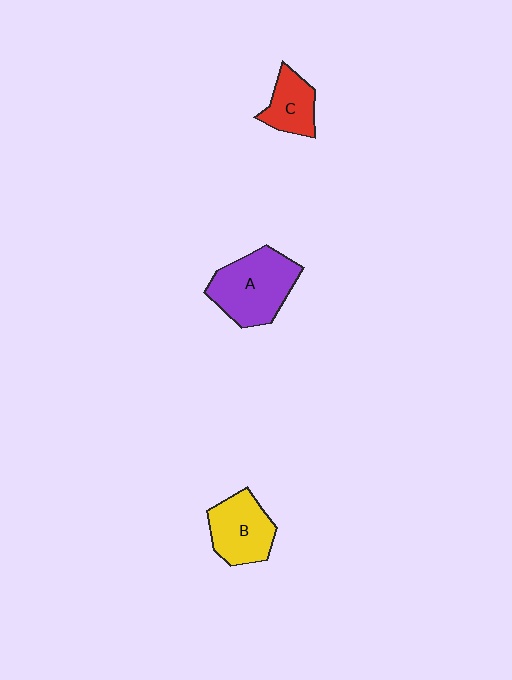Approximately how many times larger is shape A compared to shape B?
Approximately 1.3 times.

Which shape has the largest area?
Shape A (purple).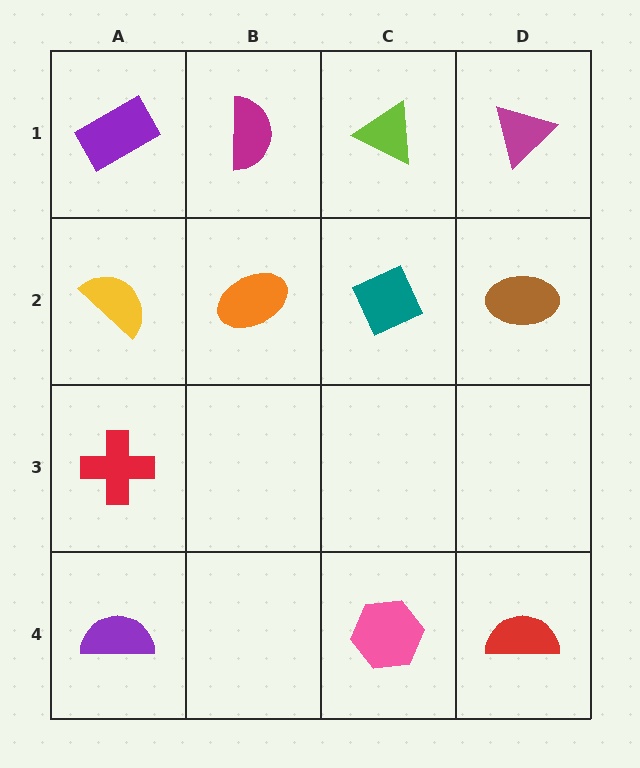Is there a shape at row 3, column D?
No, that cell is empty.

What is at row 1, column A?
A purple rectangle.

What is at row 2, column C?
A teal diamond.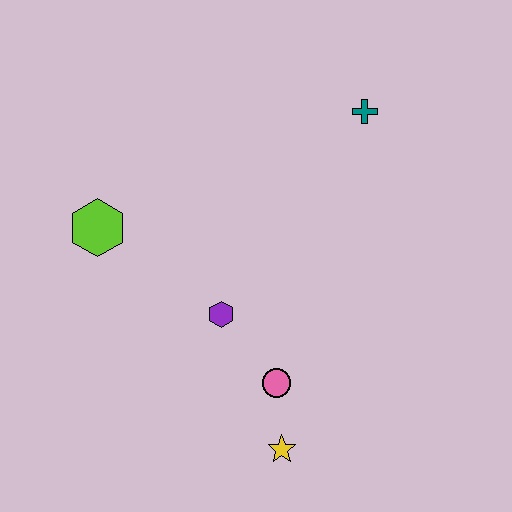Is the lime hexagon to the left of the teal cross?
Yes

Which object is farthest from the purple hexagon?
The teal cross is farthest from the purple hexagon.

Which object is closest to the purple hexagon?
The pink circle is closest to the purple hexagon.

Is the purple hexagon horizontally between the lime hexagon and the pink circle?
Yes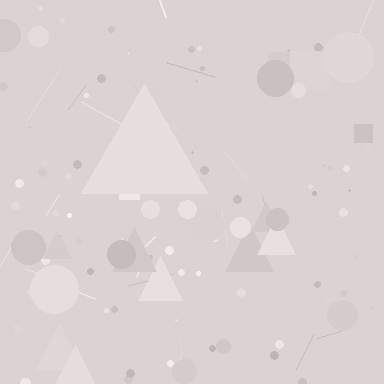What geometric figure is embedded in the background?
A triangle is embedded in the background.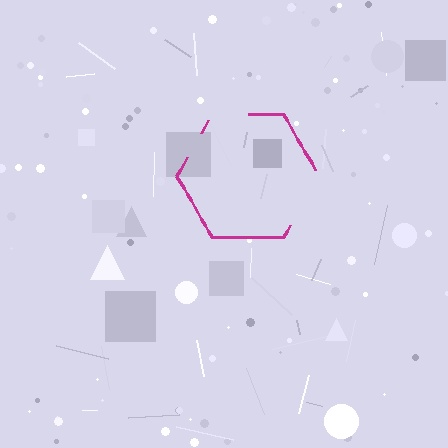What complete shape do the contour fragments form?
The contour fragments form a hexagon.